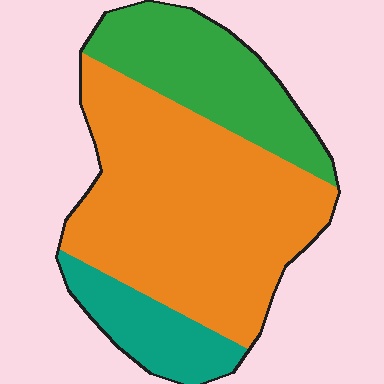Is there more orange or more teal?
Orange.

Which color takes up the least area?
Teal, at roughly 15%.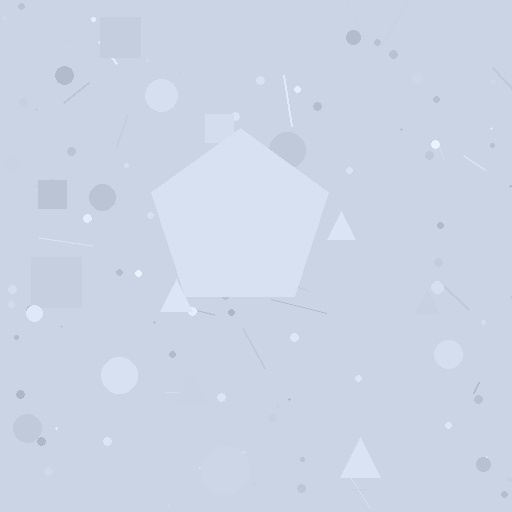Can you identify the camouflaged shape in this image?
The camouflaged shape is a pentagon.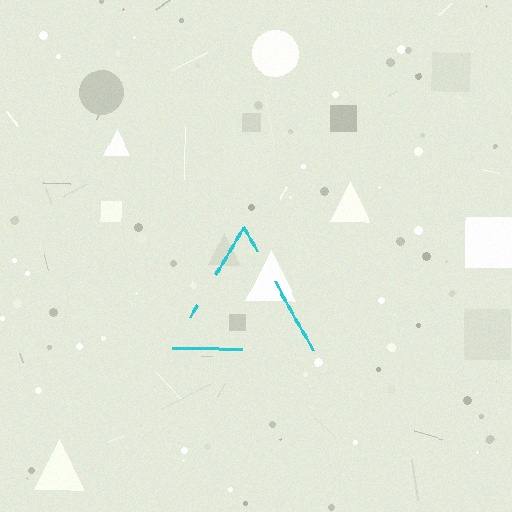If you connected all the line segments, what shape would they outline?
They would outline a triangle.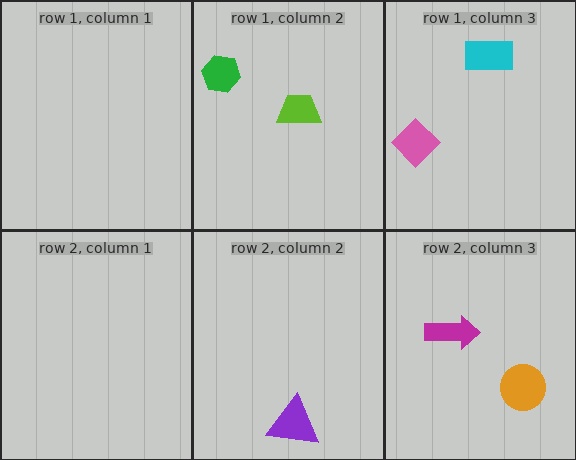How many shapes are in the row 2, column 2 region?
1.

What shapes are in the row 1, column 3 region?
The pink diamond, the cyan rectangle.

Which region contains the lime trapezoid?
The row 1, column 2 region.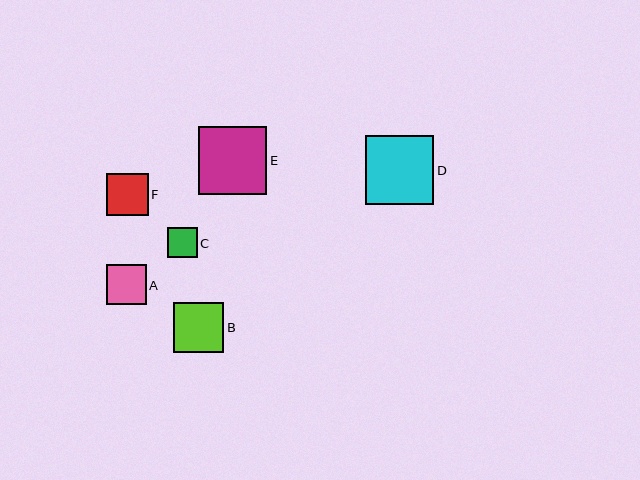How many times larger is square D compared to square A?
Square D is approximately 1.7 times the size of square A.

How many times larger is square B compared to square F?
Square B is approximately 1.2 times the size of square F.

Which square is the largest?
Square D is the largest with a size of approximately 69 pixels.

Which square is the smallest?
Square C is the smallest with a size of approximately 29 pixels.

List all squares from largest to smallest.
From largest to smallest: D, E, B, F, A, C.